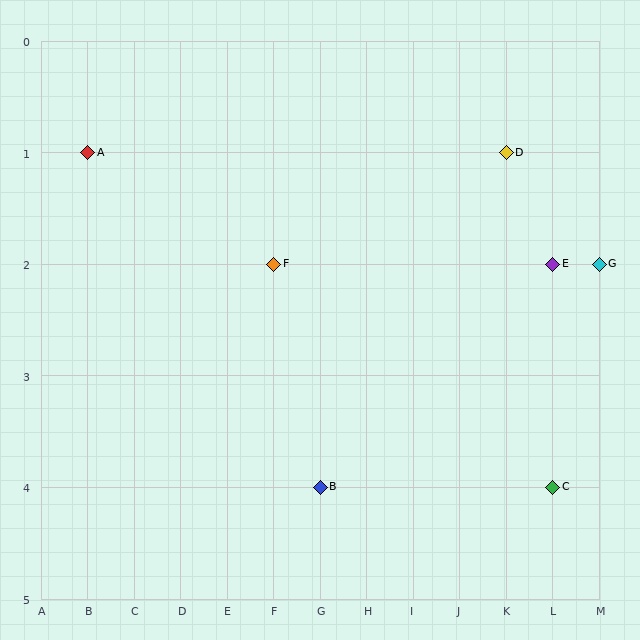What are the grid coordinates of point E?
Point E is at grid coordinates (L, 2).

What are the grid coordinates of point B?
Point B is at grid coordinates (G, 4).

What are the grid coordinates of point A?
Point A is at grid coordinates (B, 1).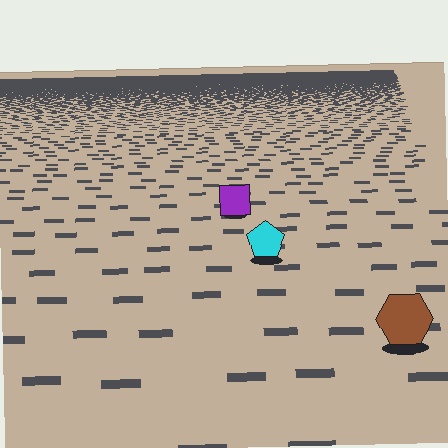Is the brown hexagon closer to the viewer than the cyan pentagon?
Yes. The brown hexagon is closer — you can tell from the texture gradient: the ground texture is coarser near it.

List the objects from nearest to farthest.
From nearest to farthest: the brown hexagon, the cyan pentagon, the purple square.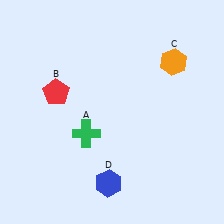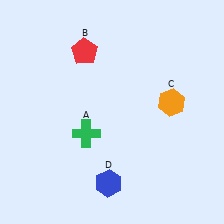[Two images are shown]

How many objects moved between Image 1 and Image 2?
2 objects moved between the two images.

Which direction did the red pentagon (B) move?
The red pentagon (B) moved up.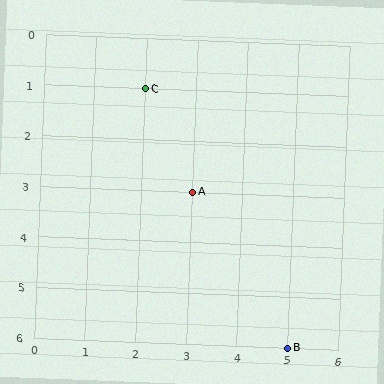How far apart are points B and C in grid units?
Points B and C are 3 columns and 5 rows apart (about 5.8 grid units diagonally).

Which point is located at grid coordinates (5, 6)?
Point B is at (5, 6).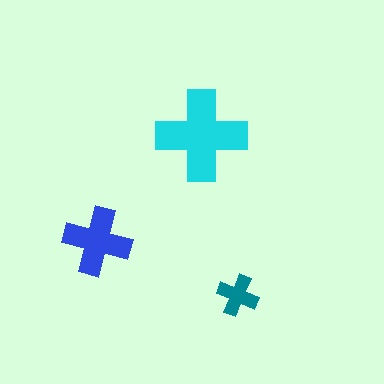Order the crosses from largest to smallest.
the cyan one, the blue one, the teal one.